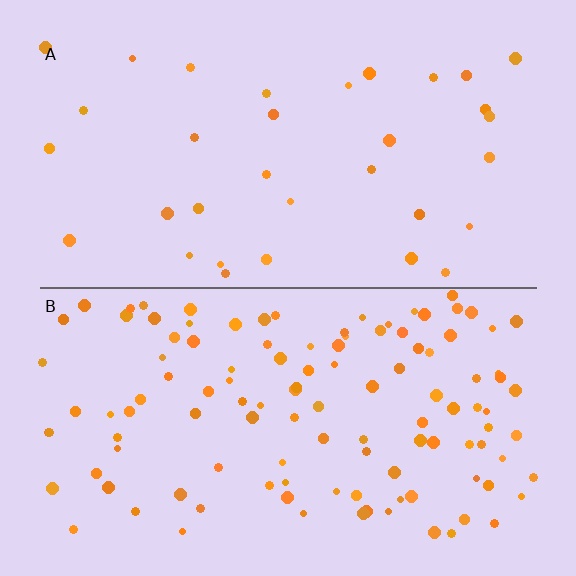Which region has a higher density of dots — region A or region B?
B (the bottom).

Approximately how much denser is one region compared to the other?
Approximately 3.5× — region B over region A.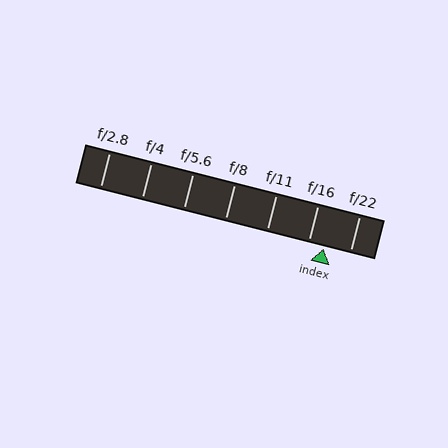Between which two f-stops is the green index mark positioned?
The index mark is between f/16 and f/22.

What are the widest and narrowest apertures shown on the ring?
The widest aperture shown is f/2.8 and the narrowest is f/22.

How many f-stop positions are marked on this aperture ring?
There are 7 f-stop positions marked.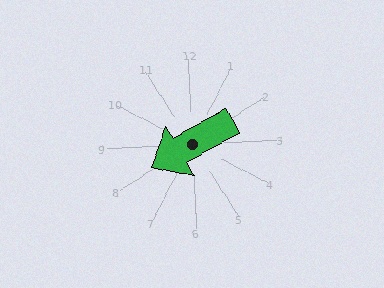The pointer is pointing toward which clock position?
Roughly 8 o'clock.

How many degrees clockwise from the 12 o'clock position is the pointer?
Approximately 243 degrees.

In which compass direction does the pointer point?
Southwest.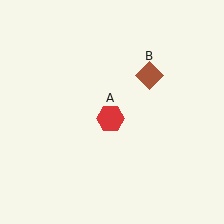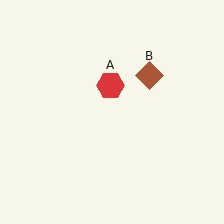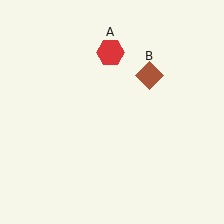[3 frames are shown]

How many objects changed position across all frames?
1 object changed position: red hexagon (object A).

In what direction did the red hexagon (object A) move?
The red hexagon (object A) moved up.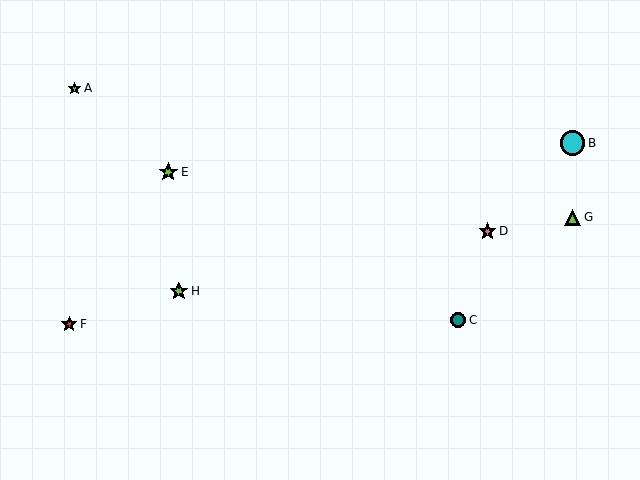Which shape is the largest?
The cyan circle (labeled B) is the largest.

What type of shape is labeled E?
Shape E is a lime star.